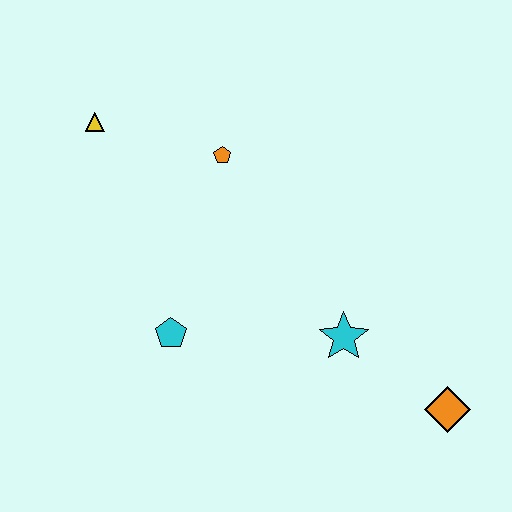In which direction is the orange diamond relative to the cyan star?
The orange diamond is to the right of the cyan star.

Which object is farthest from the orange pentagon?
The orange diamond is farthest from the orange pentagon.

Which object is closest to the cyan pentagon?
The cyan star is closest to the cyan pentagon.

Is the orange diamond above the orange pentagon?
No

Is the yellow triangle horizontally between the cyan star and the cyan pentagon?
No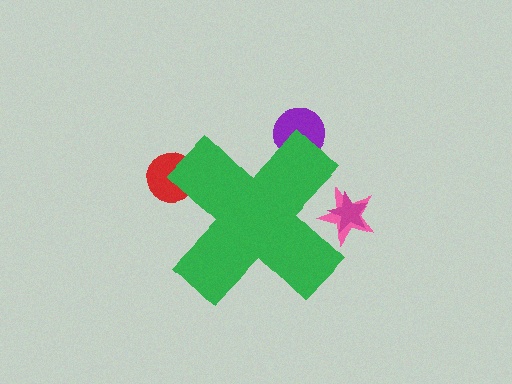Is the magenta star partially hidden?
Yes, the magenta star is partially hidden behind the green cross.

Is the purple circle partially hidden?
Yes, the purple circle is partially hidden behind the green cross.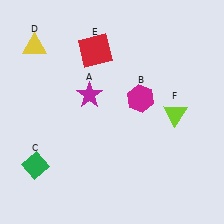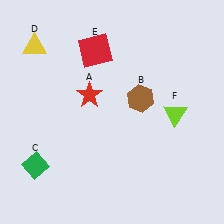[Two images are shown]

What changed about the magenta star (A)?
In Image 1, A is magenta. In Image 2, it changed to red.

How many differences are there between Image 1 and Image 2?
There are 2 differences between the two images.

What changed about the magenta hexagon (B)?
In Image 1, B is magenta. In Image 2, it changed to brown.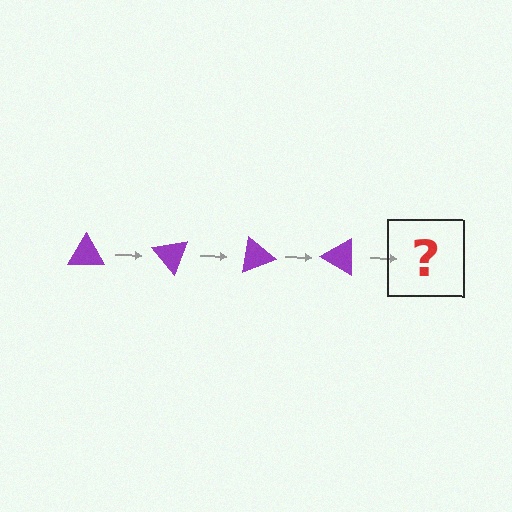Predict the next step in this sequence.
The next step is a purple triangle rotated 200 degrees.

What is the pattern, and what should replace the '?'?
The pattern is that the triangle rotates 50 degrees each step. The '?' should be a purple triangle rotated 200 degrees.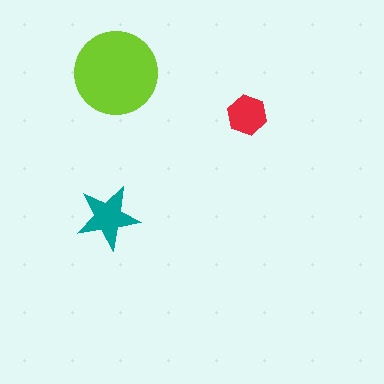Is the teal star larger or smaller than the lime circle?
Smaller.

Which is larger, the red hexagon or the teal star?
The teal star.